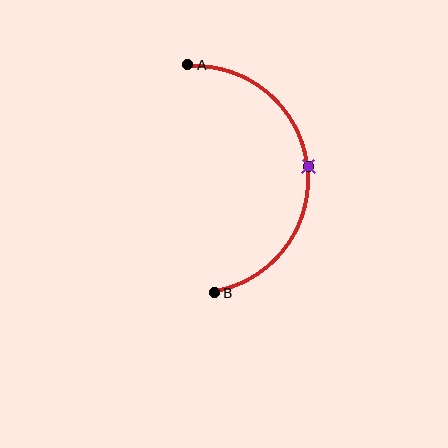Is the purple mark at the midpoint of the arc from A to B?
Yes. The purple mark lies on the arc at equal arc-length from both A and B — it is the arc midpoint.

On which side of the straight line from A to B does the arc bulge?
The arc bulges to the right of the straight line connecting A and B.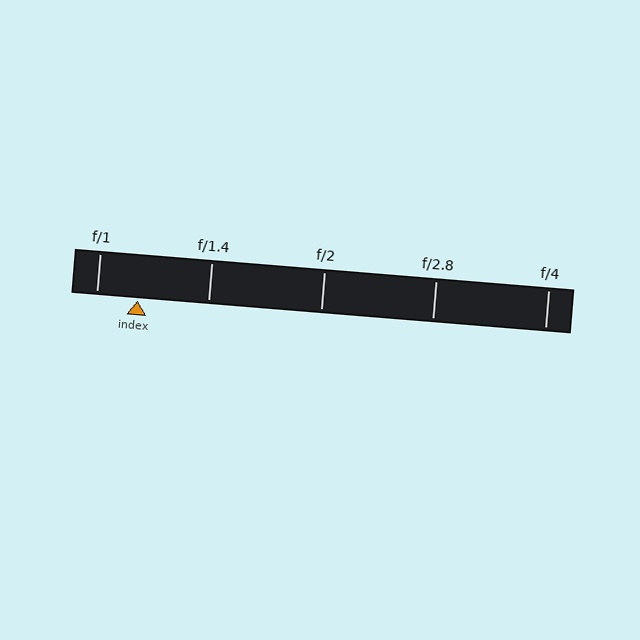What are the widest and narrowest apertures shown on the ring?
The widest aperture shown is f/1 and the narrowest is f/4.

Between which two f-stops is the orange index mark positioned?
The index mark is between f/1 and f/1.4.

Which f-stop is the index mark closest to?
The index mark is closest to f/1.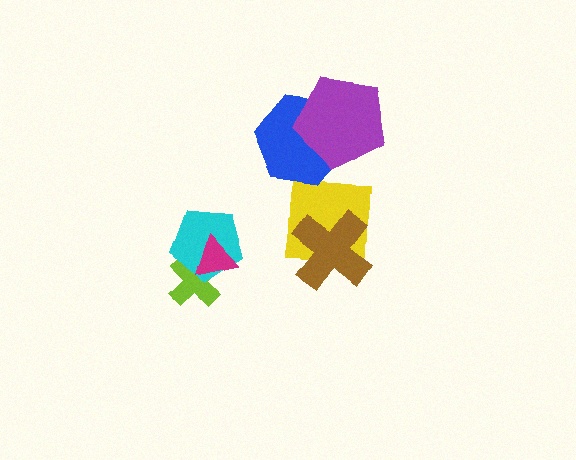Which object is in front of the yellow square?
The brown cross is in front of the yellow square.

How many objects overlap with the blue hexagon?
1 object overlaps with the blue hexagon.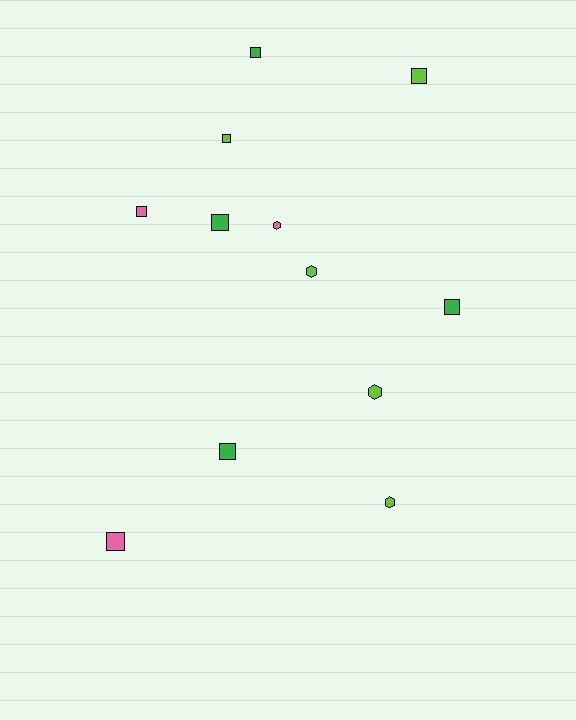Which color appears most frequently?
Lime, with 5 objects.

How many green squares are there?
There are 4 green squares.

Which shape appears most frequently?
Square, with 8 objects.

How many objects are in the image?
There are 12 objects.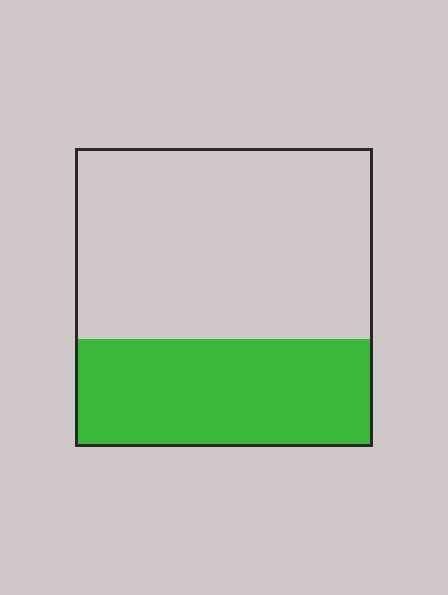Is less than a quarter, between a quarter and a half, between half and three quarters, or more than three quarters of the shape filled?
Between a quarter and a half.